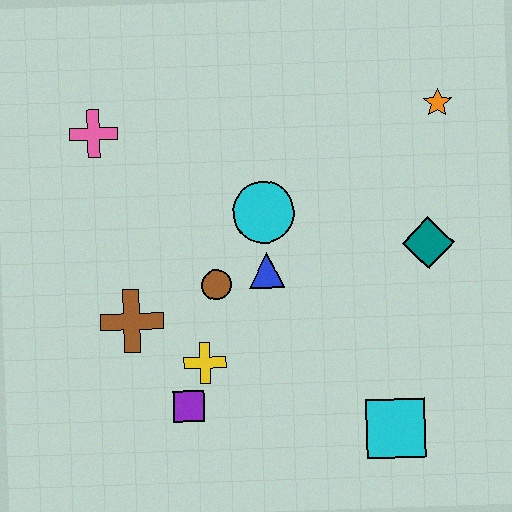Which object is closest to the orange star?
The teal diamond is closest to the orange star.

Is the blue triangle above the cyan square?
Yes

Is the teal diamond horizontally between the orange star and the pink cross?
Yes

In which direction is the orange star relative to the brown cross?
The orange star is to the right of the brown cross.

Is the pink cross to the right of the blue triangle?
No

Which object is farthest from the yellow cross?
The orange star is farthest from the yellow cross.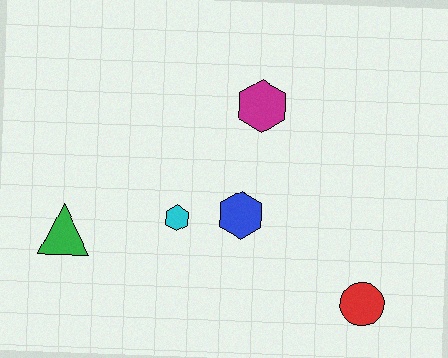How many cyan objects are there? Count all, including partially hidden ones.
There is 1 cyan object.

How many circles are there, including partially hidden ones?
There is 1 circle.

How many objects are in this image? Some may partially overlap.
There are 5 objects.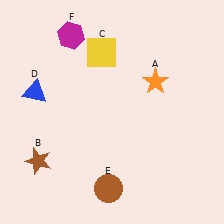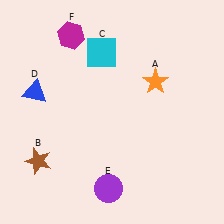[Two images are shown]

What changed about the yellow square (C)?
In Image 1, C is yellow. In Image 2, it changed to cyan.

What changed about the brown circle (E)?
In Image 1, E is brown. In Image 2, it changed to purple.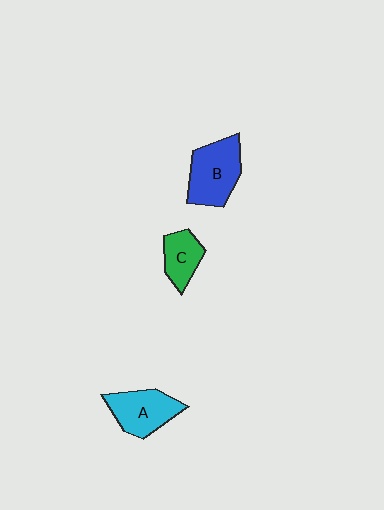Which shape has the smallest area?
Shape C (green).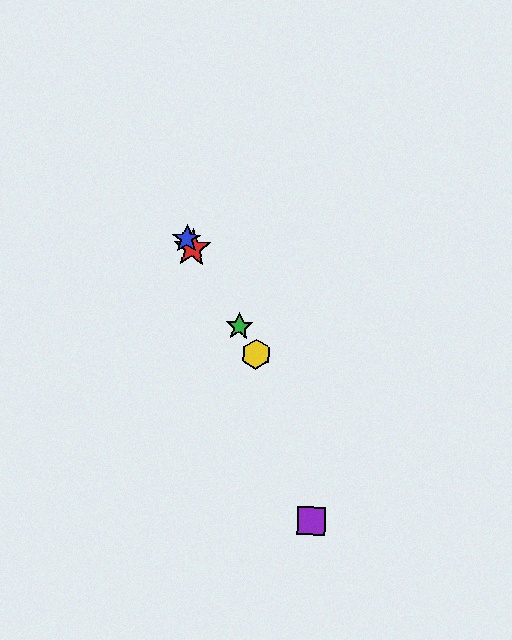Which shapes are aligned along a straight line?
The red star, the blue star, the green star, the yellow hexagon are aligned along a straight line.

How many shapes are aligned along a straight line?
4 shapes (the red star, the blue star, the green star, the yellow hexagon) are aligned along a straight line.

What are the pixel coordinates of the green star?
The green star is at (239, 326).